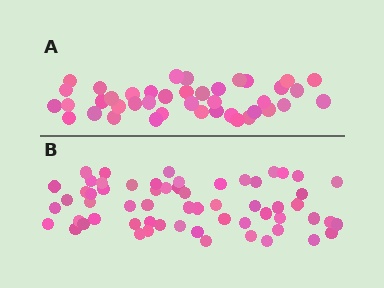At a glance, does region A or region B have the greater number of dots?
Region B (the bottom region) has more dots.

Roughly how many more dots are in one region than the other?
Region B has approximately 20 more dots than region A.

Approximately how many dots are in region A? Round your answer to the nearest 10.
About 40 dots. (The exact count is 41, which rounds to 40.)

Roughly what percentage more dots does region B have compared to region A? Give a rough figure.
About 45% more.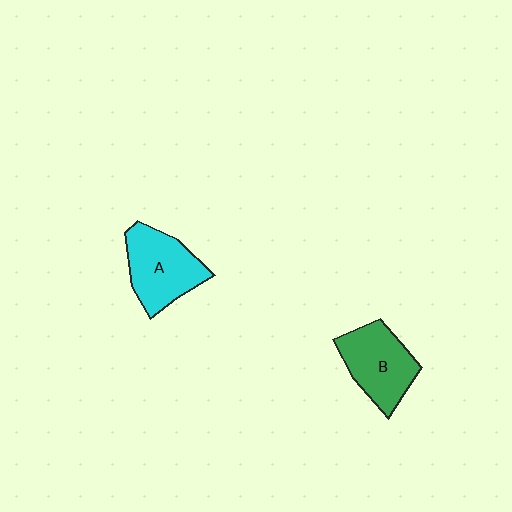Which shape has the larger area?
Shape A (cyan).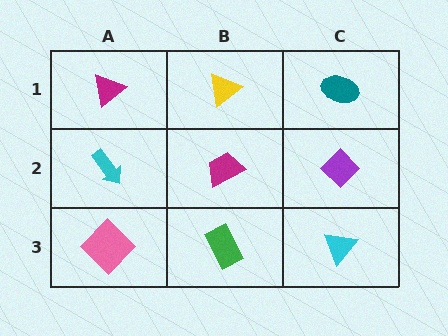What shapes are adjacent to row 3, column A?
A cyan arrow (row 2, column A), a green rectangle (row 3, column B).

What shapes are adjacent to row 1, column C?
A purple diamond (row 2, column C), a yellow triangle (row 1, column B).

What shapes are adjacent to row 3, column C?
A purple diamond (row 2, column C), a green rectangle (row 3, column B).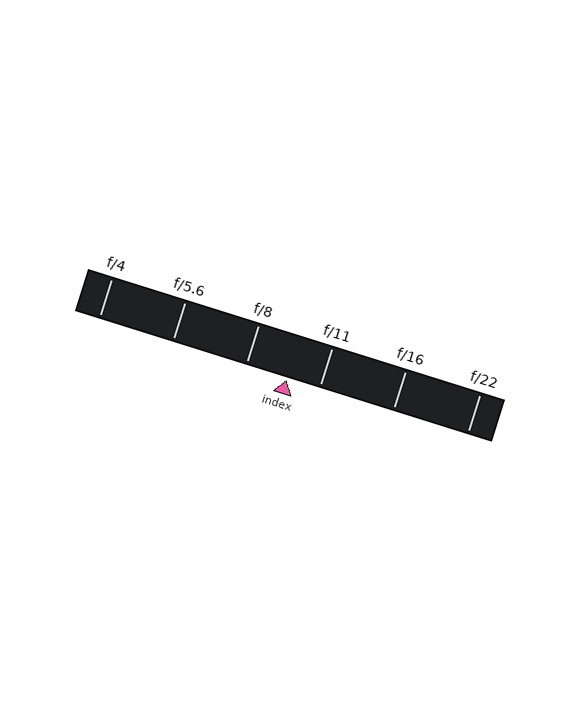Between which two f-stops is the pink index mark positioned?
The index mark is between f/8 and f/11.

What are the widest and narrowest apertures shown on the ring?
The widest aperture shown is f/4 and the narrowest is f/22.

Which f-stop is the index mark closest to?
The index mark is closest to f/11.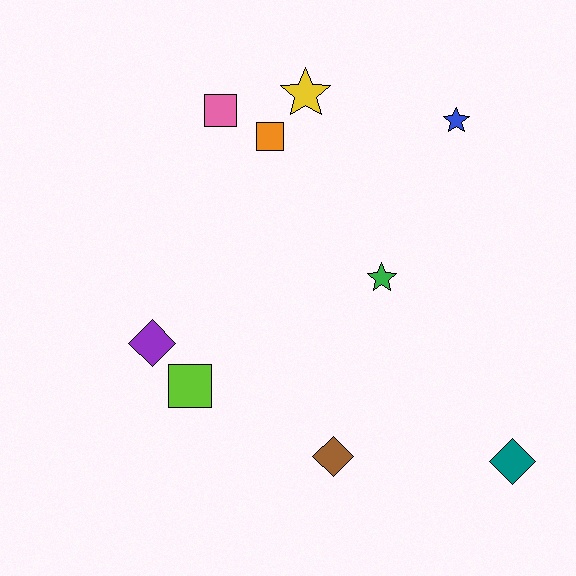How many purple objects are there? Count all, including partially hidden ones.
There is 1 purple object.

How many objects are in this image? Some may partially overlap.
There are 9 objects.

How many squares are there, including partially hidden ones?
There are 3 squares.